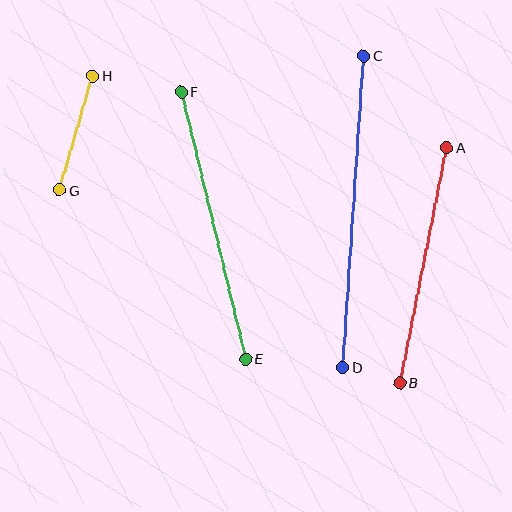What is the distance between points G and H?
The distance is approximately 119 pixels.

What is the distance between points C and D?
The distance is approximately 312 pixels.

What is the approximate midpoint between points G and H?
The midpoint is at approximately (76, 133) pixels.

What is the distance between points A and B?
The distance is approximately 240 pixels.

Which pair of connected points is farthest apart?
Points C and D are farthest apart.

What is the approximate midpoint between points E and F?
The midpoint is at approximately (214, 225) pixels.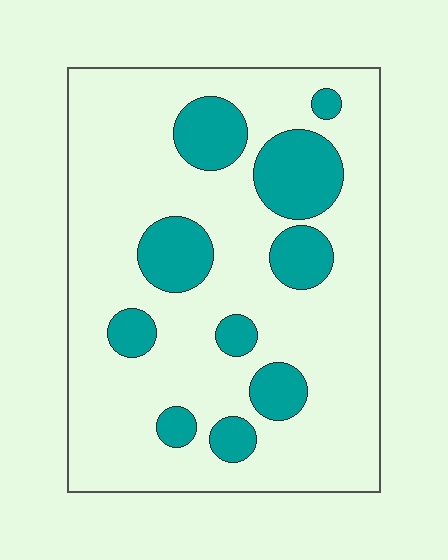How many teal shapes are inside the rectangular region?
10.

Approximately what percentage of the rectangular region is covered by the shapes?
Approximately 20%.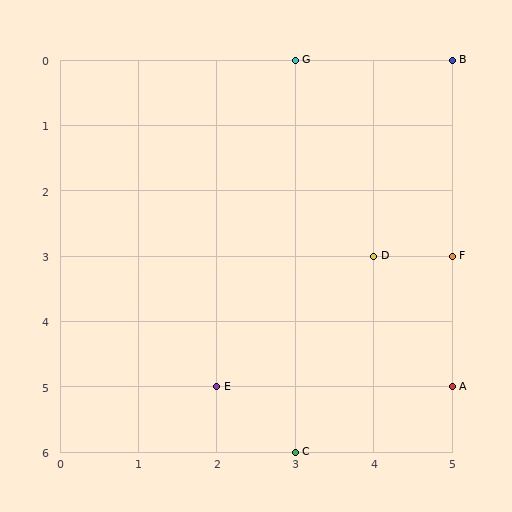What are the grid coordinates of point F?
Point F is at grid coordinates (5, 3).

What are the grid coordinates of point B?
Point B is at grid coordinates (5, 0).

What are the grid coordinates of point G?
Point G is at grid coordinates (3, 0).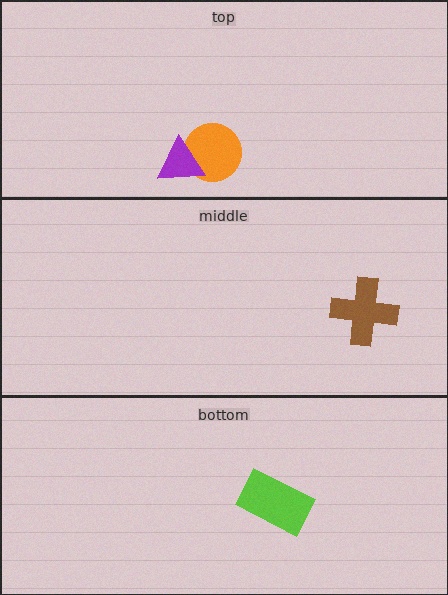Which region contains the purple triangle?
The top region.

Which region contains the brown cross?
The middle region.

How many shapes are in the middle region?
1.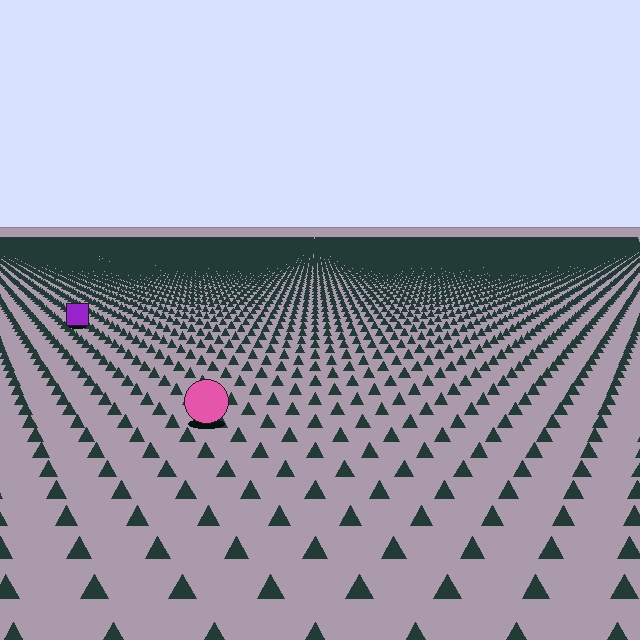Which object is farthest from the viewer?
The purple square is farthest from the viewer. It appears smaller and the ground texture around it is denser.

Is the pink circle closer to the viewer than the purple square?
Yes. The pink circle is closer — you can tell from the texture gradient: the ground texture is coarser near it.